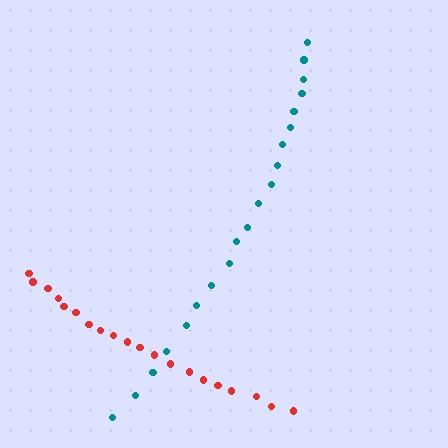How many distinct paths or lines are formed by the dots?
There are 2 distinct paths.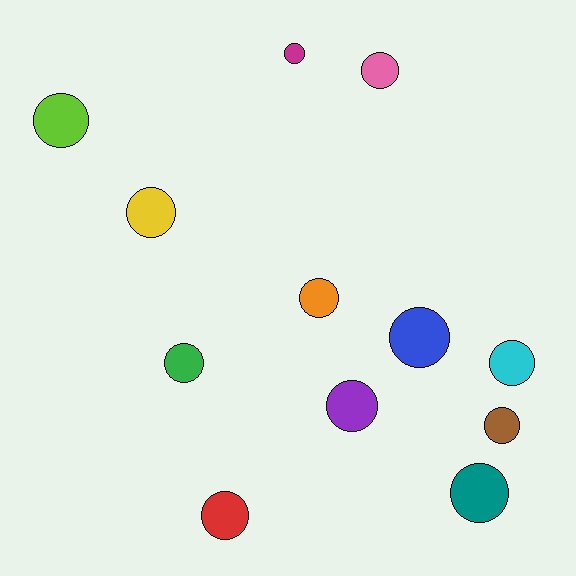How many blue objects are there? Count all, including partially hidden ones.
There is 1 blue object.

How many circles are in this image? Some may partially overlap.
There are 12 circles.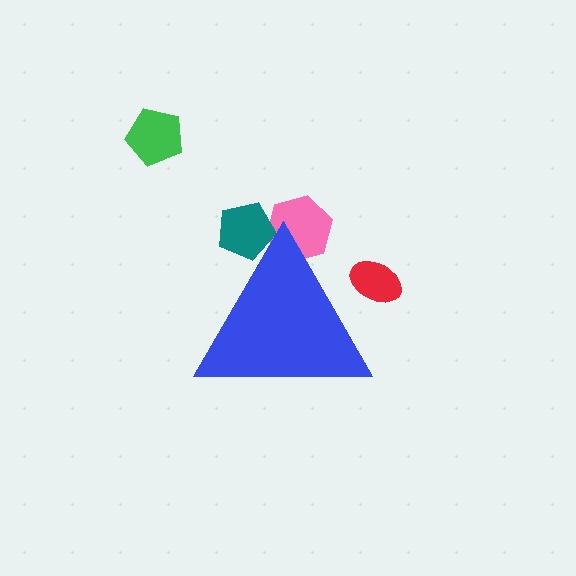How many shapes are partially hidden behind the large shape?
3 shapes are partially hidden.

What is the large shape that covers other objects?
A blue triangle.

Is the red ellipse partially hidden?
Yes, the red ellipse is partially hidden behind the blue triangle.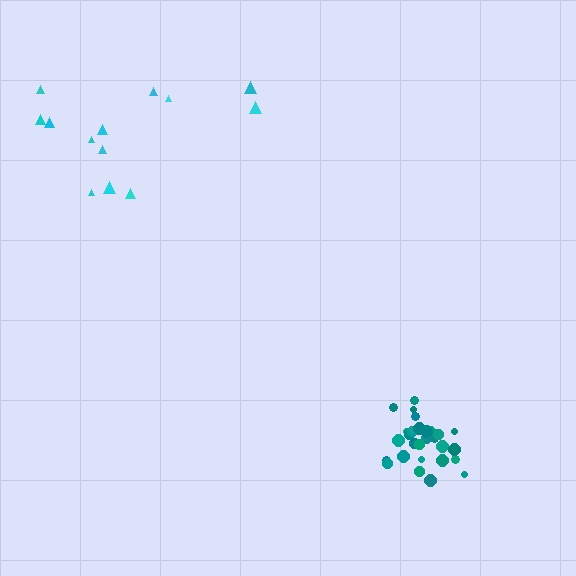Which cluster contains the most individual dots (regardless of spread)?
Teal (29).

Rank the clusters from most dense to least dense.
teal, cyan.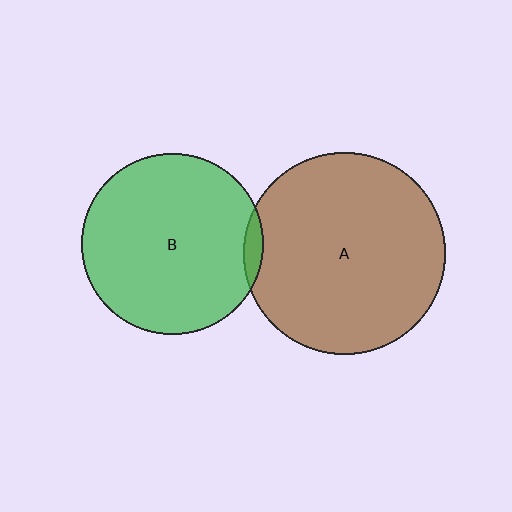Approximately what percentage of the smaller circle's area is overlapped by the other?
Approximately 5%.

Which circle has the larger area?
Circle A (brown).